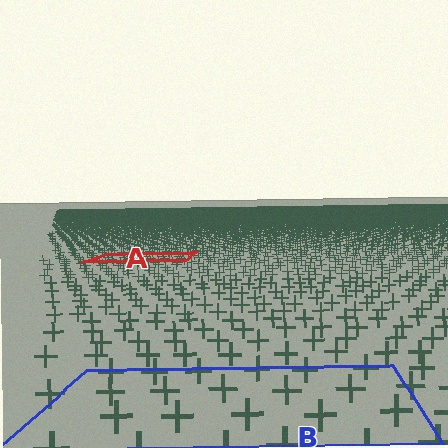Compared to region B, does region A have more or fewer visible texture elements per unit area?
Region A has more texture elements per unit area — they are packed more densely because it is farther away.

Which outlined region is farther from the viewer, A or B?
Region A is farther from the viewer — the texture elements inside it appear smaller and more densely packed.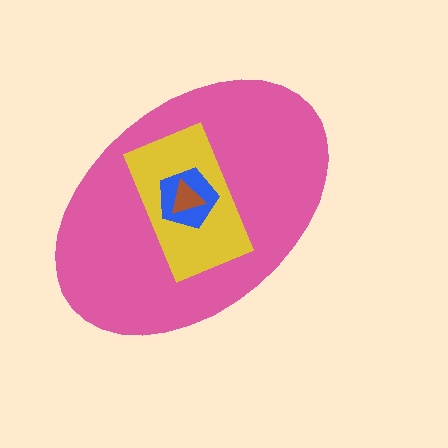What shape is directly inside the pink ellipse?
The yellow rectangle.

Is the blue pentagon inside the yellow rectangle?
Yes.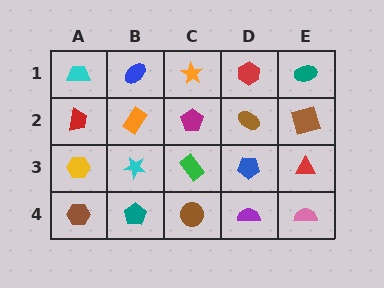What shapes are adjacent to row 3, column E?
A brown square (row 2, column E), a pink semicircle (row 4, column E), a blue pentagon (row 3, column D).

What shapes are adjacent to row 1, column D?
A brown ellipse (row 2, column D), an orange star (row 1, column C), a teal ellipse (row 1, column E).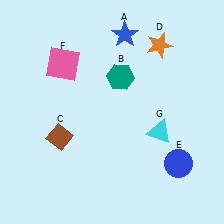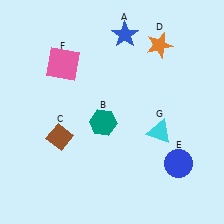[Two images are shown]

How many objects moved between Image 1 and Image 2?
1 object moved between the two images.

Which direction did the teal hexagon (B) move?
The teal hexagon (B) moved down.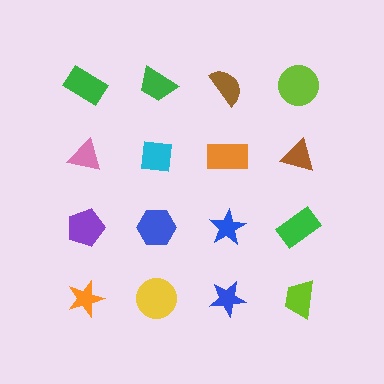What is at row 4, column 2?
A yellow circle.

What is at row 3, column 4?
A green rectangle.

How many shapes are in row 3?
4 shapes.